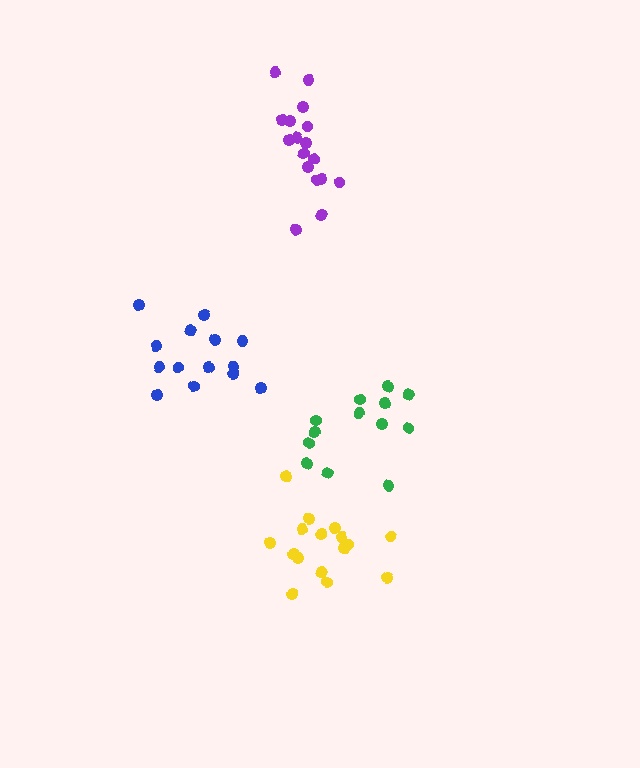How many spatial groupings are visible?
There are 4 spatial groupings.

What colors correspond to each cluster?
The clusters are colored: blue, purple, yellow, green.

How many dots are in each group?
Group 1: 14 dots, Group 2: 17 dots, Group 3: 16 dots, Group 4: 13 dots (60 total).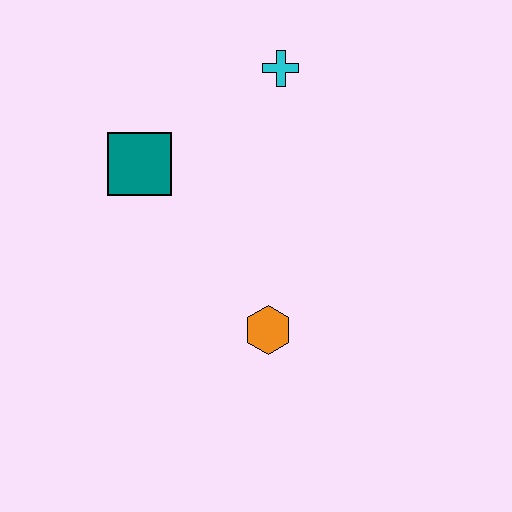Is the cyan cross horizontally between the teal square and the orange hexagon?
No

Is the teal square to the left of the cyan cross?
Yes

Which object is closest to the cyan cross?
The teal square is closest to the cyan cross.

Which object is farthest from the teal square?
The orange hexagon is farthest from the teal square.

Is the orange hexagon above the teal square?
No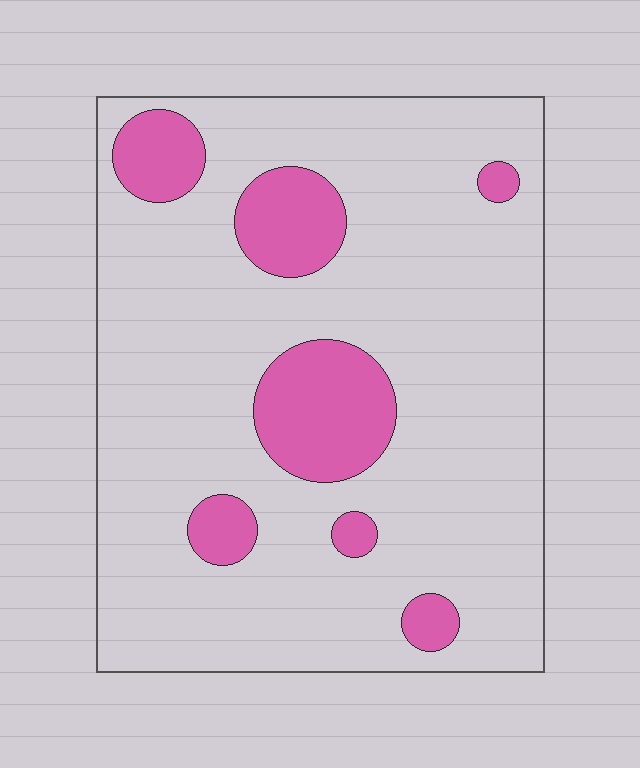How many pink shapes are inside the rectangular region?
7.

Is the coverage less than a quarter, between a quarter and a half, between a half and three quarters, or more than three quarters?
Less than a quarter.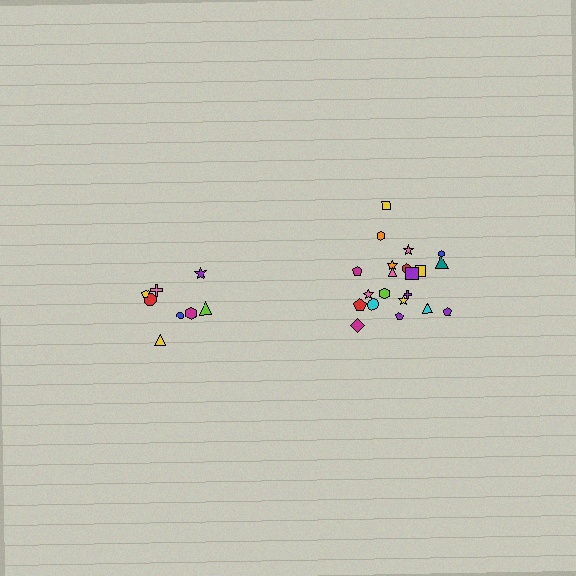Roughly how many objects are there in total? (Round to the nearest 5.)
Roughly 30 objects in total.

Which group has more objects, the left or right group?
The right group.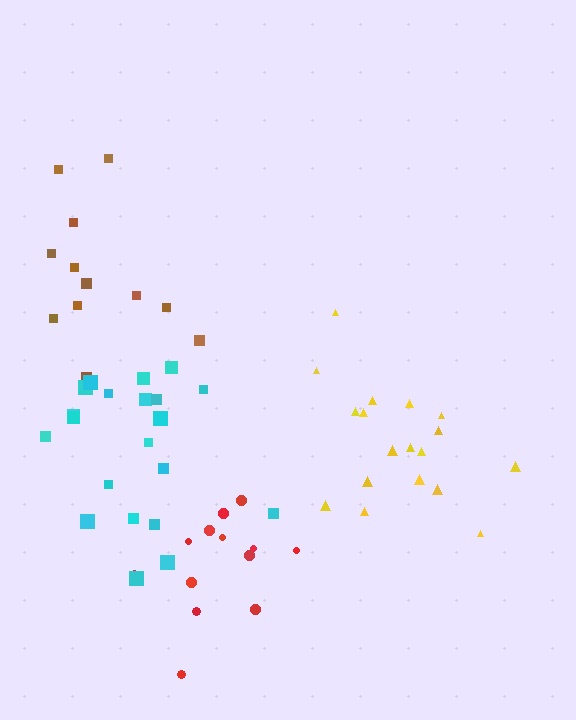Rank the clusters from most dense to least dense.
yellow, red, brown, cyan.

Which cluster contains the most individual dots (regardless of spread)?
Cyan (21).